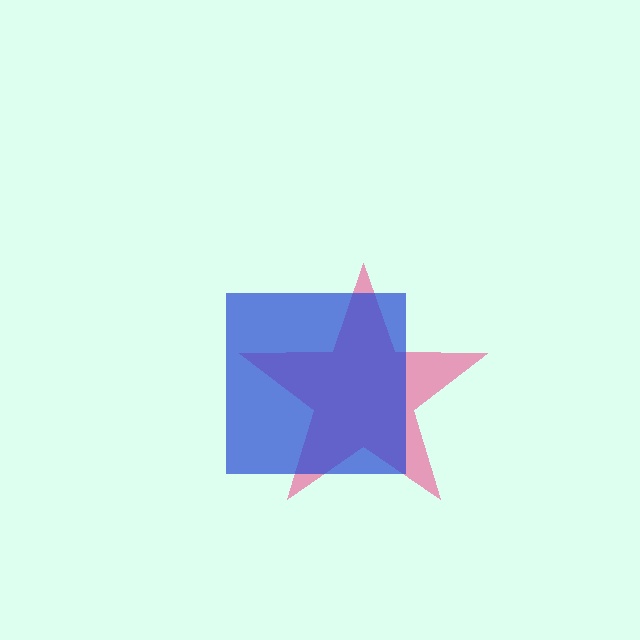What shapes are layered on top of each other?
The layered shapes are: a pink star, a blue square.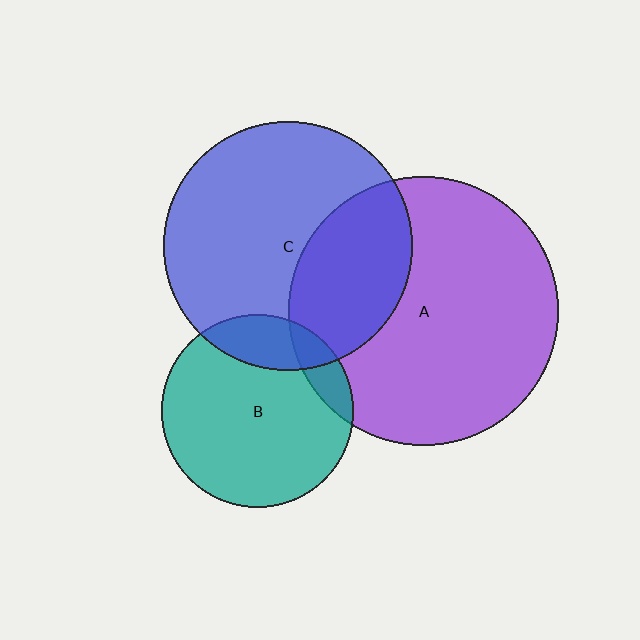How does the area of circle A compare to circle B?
Approximately 2.0 times.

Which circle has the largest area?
Circle A (purple).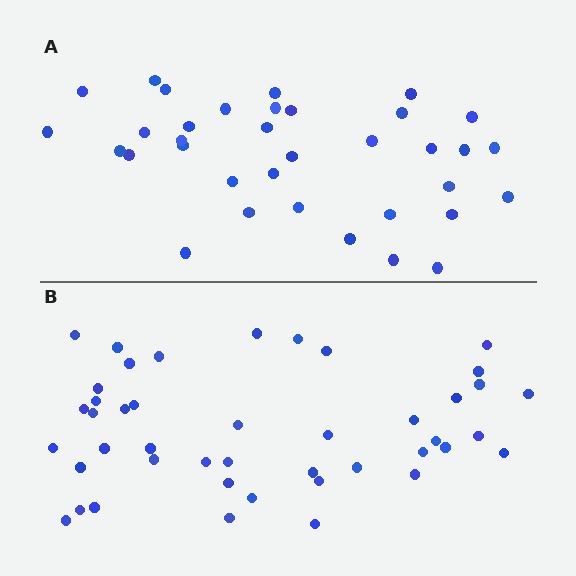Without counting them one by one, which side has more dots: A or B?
Region B (the bottom region) has more dots.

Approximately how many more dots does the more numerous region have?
Region B has roughly 8 or so more dots than region A.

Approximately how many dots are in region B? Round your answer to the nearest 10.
About 40 dots. (The exact count is 44, which rounds to 40.)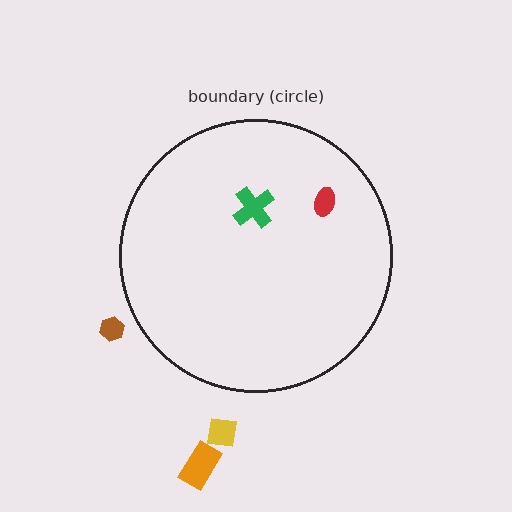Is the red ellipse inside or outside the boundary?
Inside.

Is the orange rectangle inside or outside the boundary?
Outside.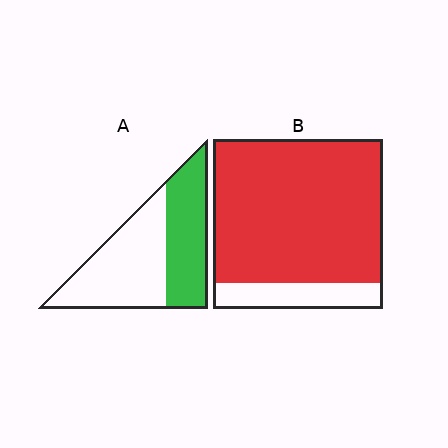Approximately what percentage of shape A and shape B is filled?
A is approximately 45% and B is approximately 85%.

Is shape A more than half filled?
No.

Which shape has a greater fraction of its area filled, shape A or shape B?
Shape B.